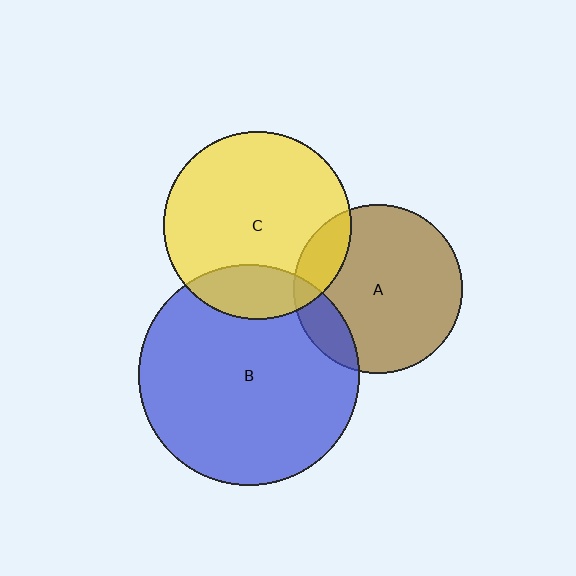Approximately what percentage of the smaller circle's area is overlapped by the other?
Approximately 20%.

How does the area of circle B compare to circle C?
Approximately 1.4 times.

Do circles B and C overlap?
Yes.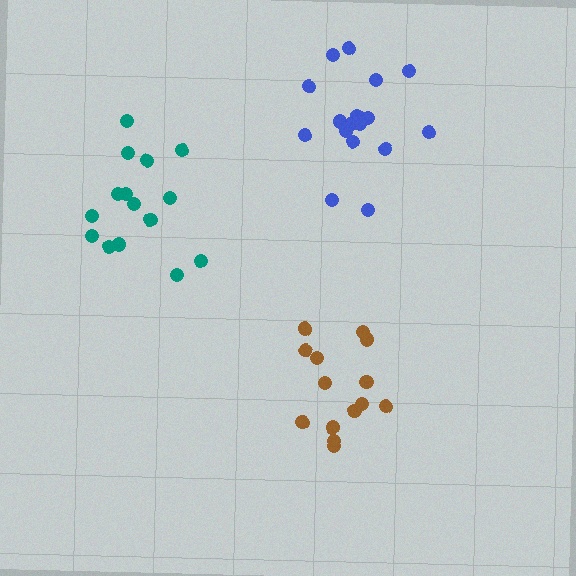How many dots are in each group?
Group 1: 14 dots, Group 2: 18 dots, Group 3: 15 dots (47 total).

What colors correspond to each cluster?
The clusters are colored: brown, blue, teal.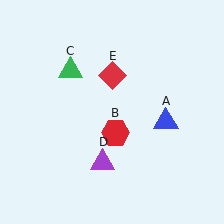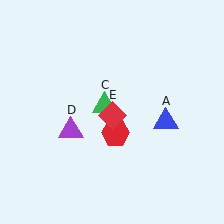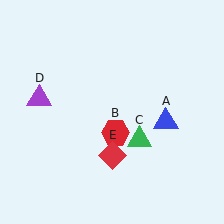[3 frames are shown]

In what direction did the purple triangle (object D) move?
The purple triangle (object D) moved up and to the left.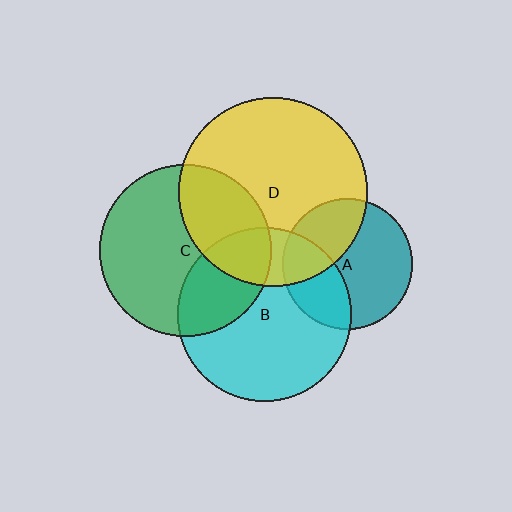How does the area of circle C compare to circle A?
Approximately 1.7 times.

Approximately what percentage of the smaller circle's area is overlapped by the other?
Approximately 30%.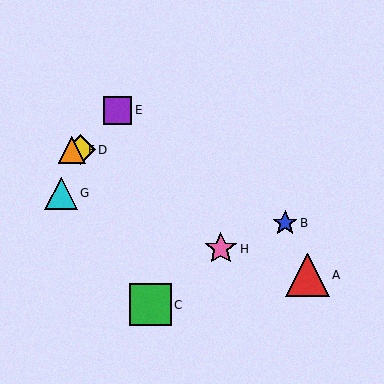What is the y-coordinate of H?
Object H is at y≈249.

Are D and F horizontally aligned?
Yes, both are at y≈150.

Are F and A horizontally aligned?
No, F is at y≈150 and A is at y≈275.